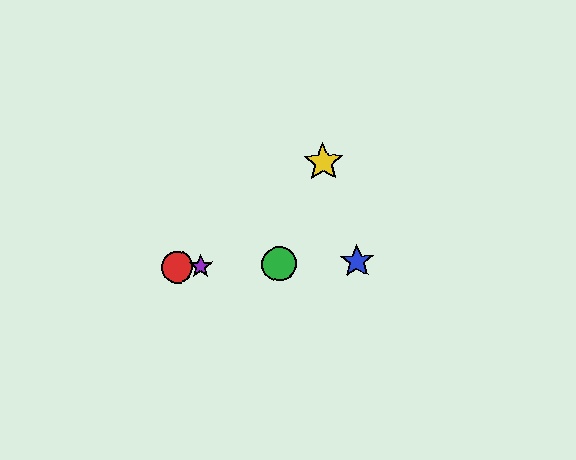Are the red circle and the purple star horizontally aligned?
Yes, both are at y≈267.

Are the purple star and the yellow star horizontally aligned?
No, the purple star is at y≈266 and the yellow star is at y≈162.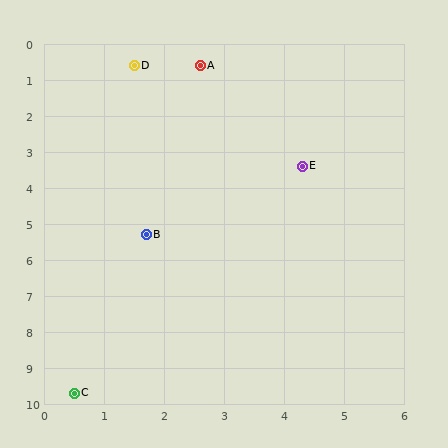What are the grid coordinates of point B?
Point B is at approximately (1.7, 5.3).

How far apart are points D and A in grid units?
Points D and A are about 1.1 grid units apart.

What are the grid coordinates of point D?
Point D is at approximately (1.5, 0.6).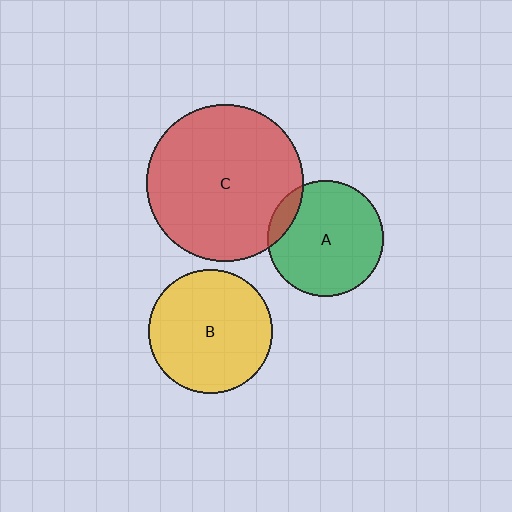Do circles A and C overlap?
Yes.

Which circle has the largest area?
Circle C (red).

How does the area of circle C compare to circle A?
Approximately 1.8 times.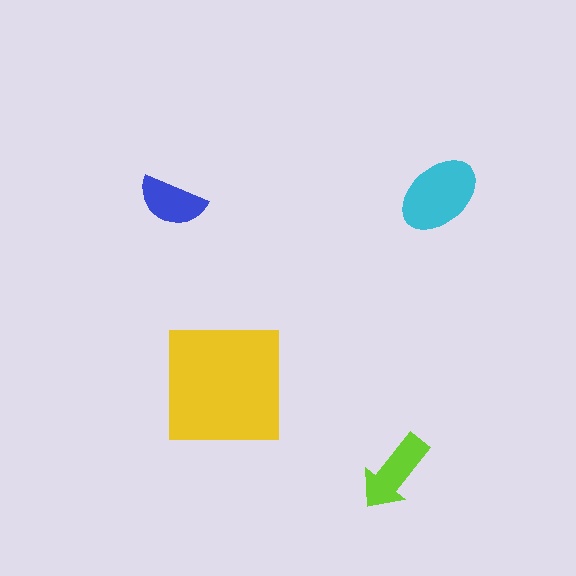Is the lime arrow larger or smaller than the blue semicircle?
Larger.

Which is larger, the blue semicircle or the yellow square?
The yellow square.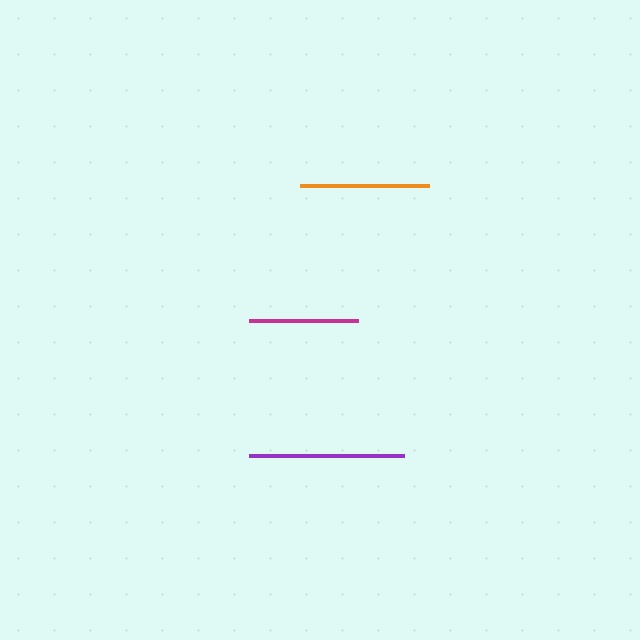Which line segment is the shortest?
The magenta line is the shortest at approximately 109 pixels.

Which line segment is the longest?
The purple line is the longest at approximately 156 pixels.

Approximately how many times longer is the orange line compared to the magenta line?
The orange line is approximately 1.2 times the length of the magenta line.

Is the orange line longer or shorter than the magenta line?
The orange line is longer than the magenta line.